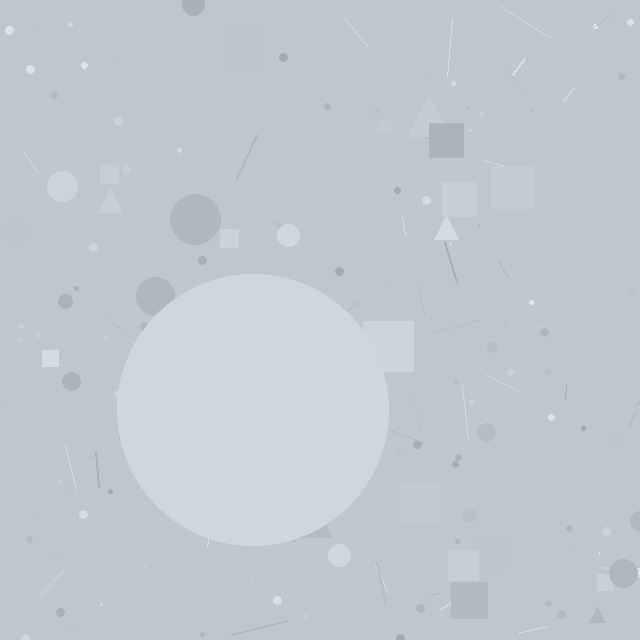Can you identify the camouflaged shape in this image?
The camouflaged shape is a circle.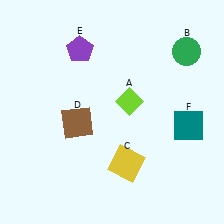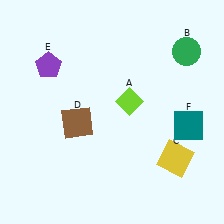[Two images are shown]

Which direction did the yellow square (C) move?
The yellow square (C) moved right.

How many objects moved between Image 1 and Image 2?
2 objects moved between the two images.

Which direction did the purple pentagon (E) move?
The purple pentagon (E) moved left.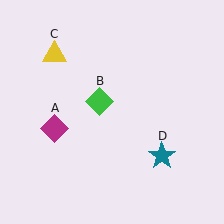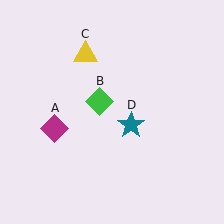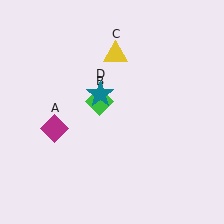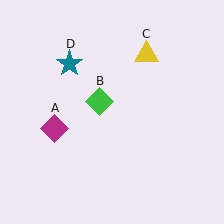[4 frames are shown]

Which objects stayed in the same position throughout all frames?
Magenta diamond (object A) and green diamond (object B) remained stationary.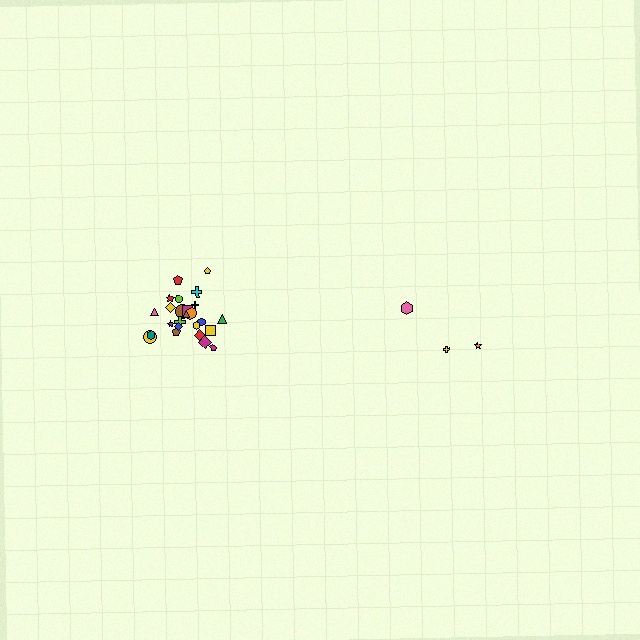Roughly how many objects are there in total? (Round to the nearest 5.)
Roughly 30 objects in total.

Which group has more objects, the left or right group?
The left group.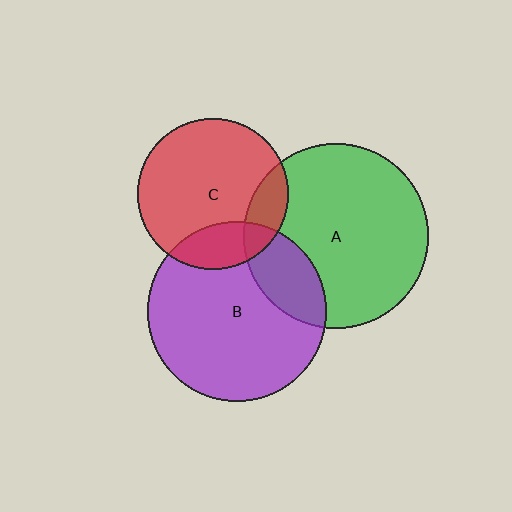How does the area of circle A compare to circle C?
Approximately 1.5 times.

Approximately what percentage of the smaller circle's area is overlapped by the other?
Approximately 20%.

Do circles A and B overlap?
Yes.